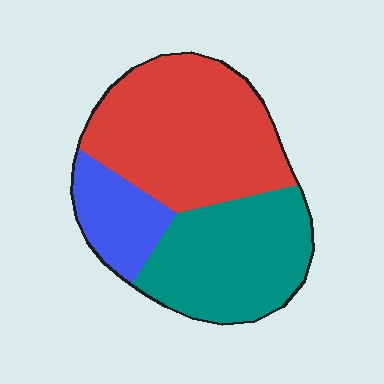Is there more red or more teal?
Red.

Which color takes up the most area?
Red, at roughly 50%.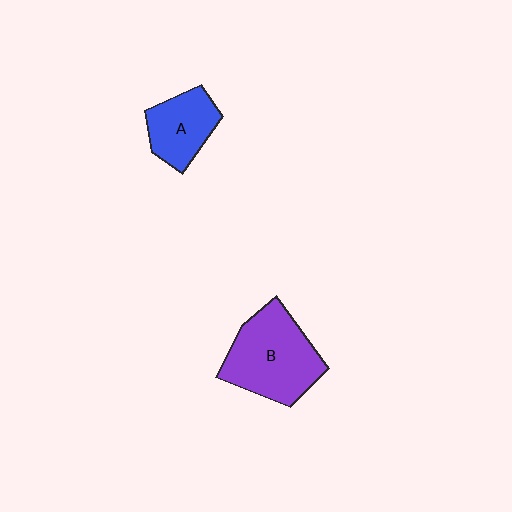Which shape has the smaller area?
Shape A (blue).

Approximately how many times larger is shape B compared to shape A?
Approximately 1.7 times.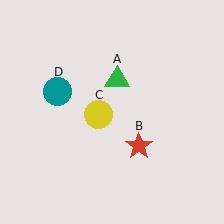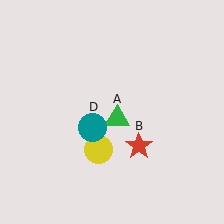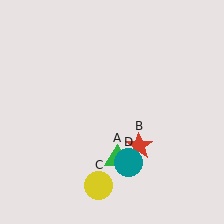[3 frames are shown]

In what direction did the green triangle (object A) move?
The green triangle (object A) moved down.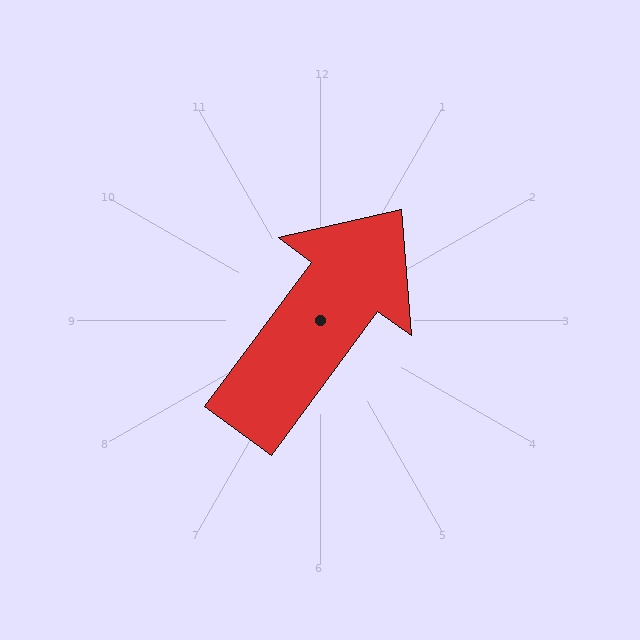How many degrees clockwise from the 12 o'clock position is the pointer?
Approximately 36 degrees.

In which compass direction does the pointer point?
Northeast.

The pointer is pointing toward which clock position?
Roughly 1 o'clock.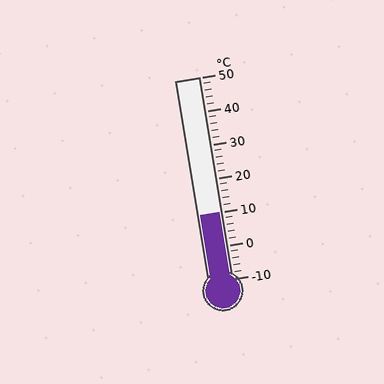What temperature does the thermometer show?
The thermometer shows approximately 10°C.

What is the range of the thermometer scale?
The thermometer scale ranges from -10°C to 50°C.